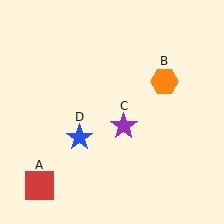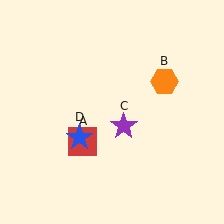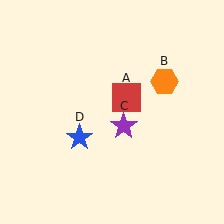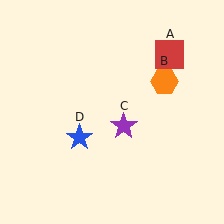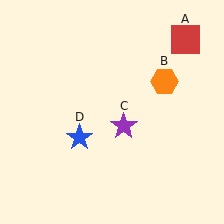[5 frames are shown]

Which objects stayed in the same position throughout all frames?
Orange hexagon (object B) and purple star (object C) and blue star (object D) remained stationary.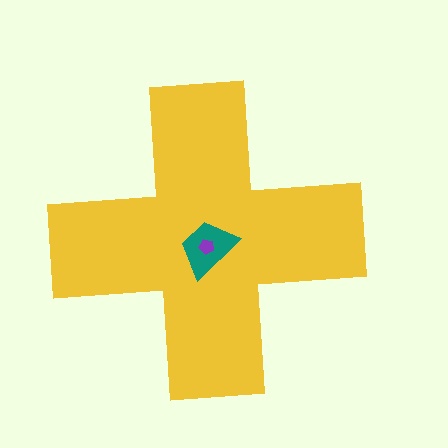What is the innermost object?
The purple pentagon.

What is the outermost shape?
The yellow cross.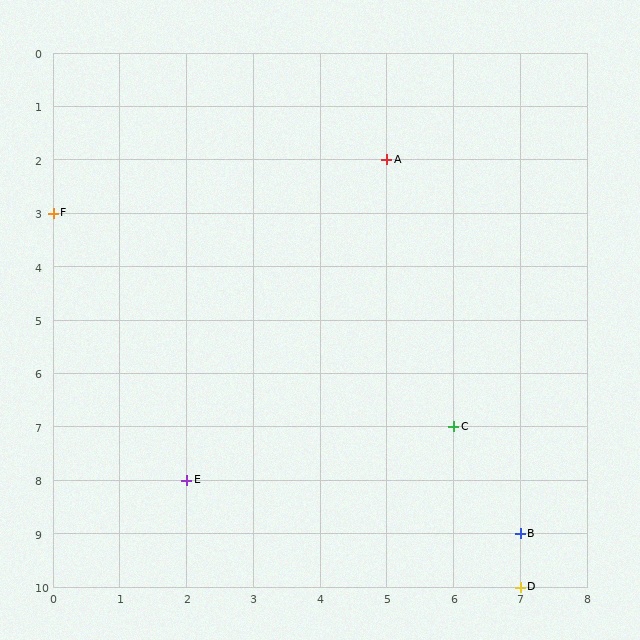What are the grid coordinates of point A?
Point A is at grid coordinates (5, 2).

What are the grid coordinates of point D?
Point D is at grid coordinates (7, 10).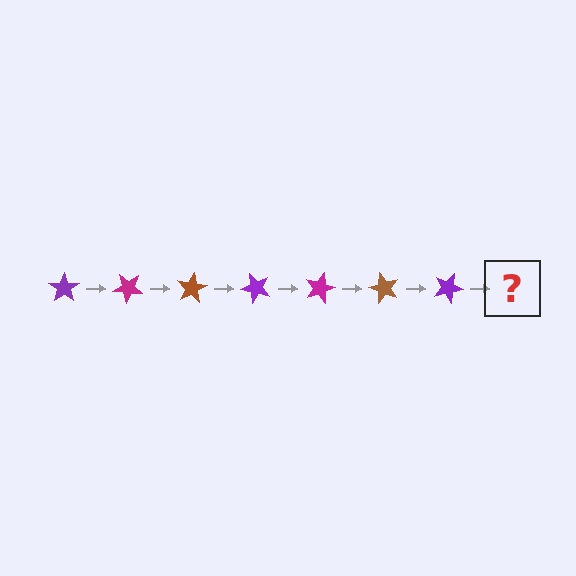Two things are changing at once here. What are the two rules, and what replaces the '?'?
The two rules are that it rotates 40 degrees each step and the color cycles through purple, magenta, and brown. The '?' should be a magenta star, rotated 280 degrees from the start.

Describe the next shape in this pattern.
It should be a magenta star, rotated 280 degrees from the start.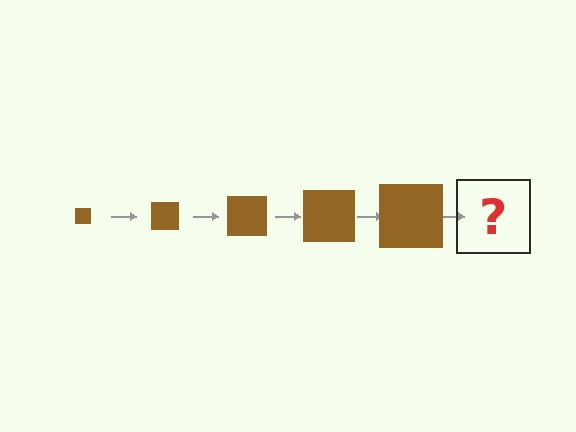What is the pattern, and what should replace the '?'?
The pattern is that the square gets progressively larger each step. The '?' should be a brown square, larger than the previous one.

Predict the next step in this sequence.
The next step is a brown square, larger than the previous one.